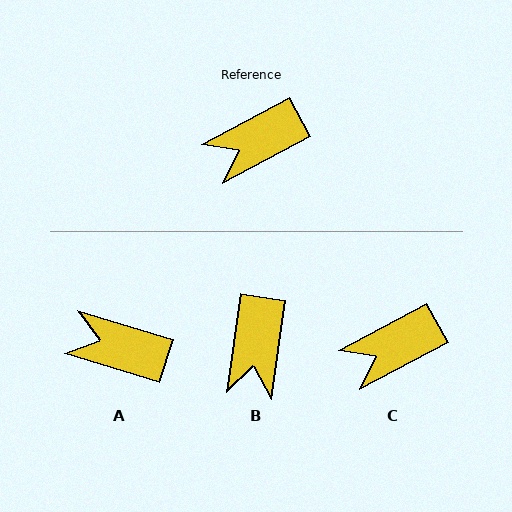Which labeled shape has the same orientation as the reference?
C.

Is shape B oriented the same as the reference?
No, it is off by about 54 degrees.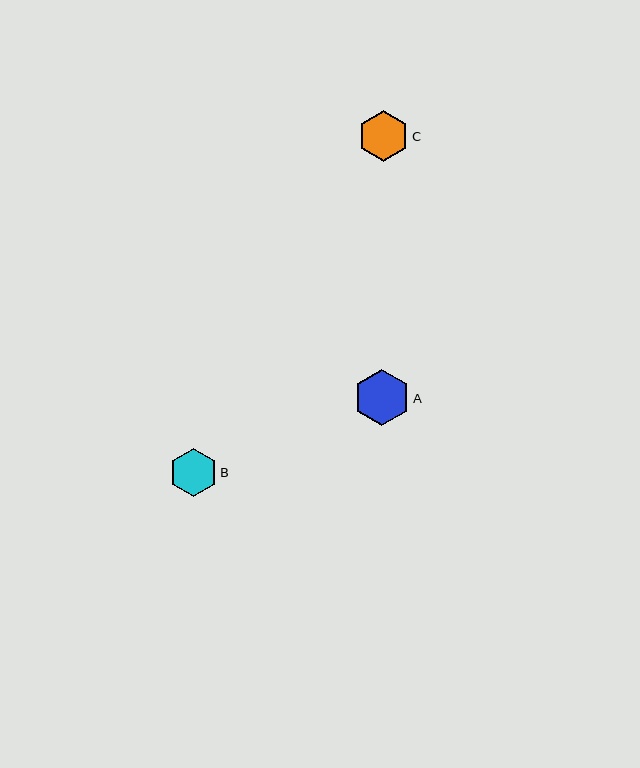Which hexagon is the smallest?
Hexagon B is the smallest with a size of approximately 48 pixels.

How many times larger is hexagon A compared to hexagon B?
Hexagon A is approximately 1.2 times the size of hexagon B.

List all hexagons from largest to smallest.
From largest to smallest: A, C, B.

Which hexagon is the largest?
Hexagon A is the largest with a size of approximately 57 pixels.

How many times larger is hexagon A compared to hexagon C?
Hexagon A is approximately 1.1 times the size of hexagon C.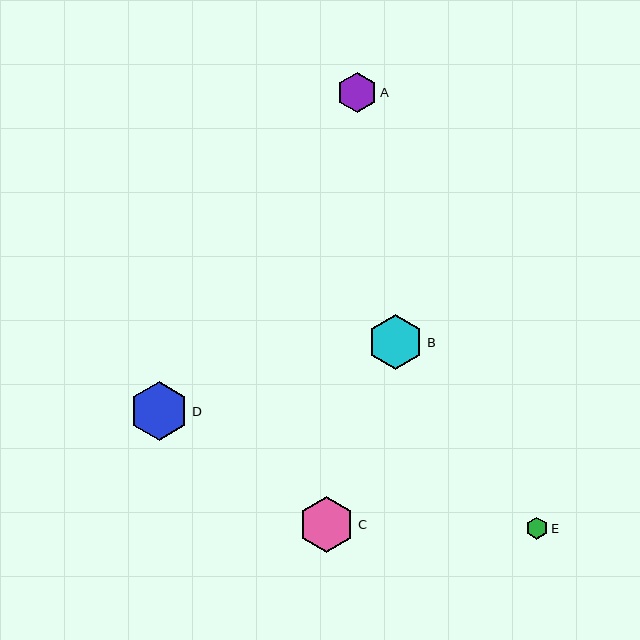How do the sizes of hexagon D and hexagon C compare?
Hexagon D and hexagon C are approximately the same size.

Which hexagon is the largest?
Hexagon D is the largest with a size of approximately 59 pixels.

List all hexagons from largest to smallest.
From largest to smallest: D, C, B, A, E.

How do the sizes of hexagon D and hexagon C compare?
Hexagon D and hexagon C are approximately the same size.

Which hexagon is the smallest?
Hexagon E is the smallest with a size of approximately 22 pixels.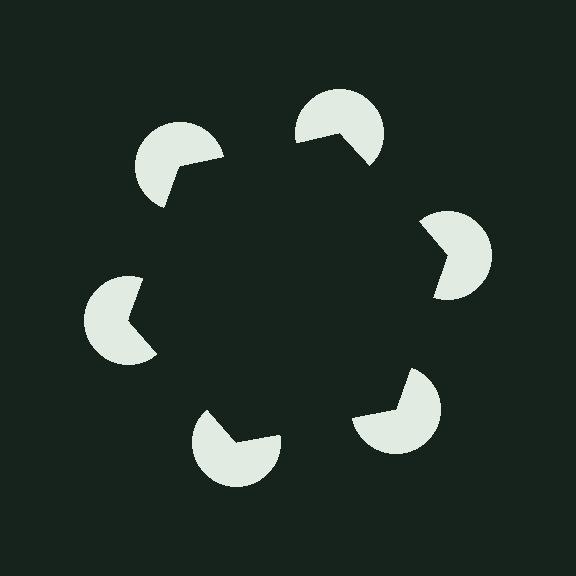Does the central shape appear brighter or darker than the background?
It typically appears slightly darker than the background, even though no actual brightness change is drawn.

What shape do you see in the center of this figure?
An illusory hexagon — its edges are inferred from the aligned wedge cuts in the pac-man discs, not physically drawn.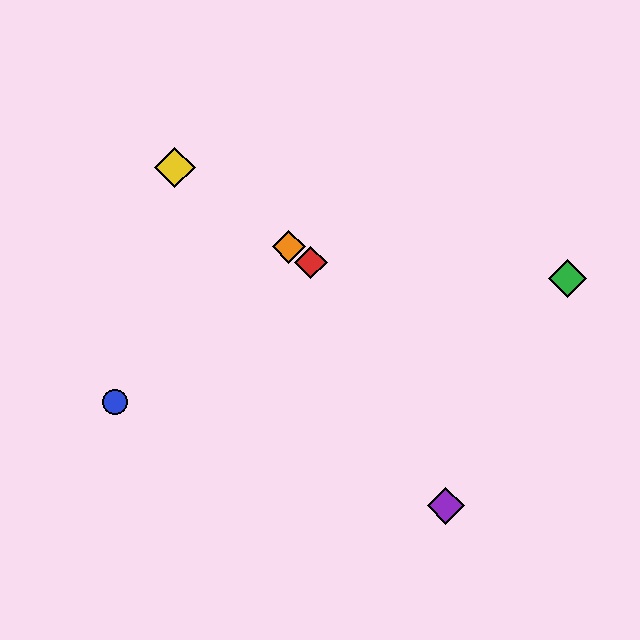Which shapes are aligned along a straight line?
The red diamond, the yellow diamond, the orange diamond are aligned along a straight line.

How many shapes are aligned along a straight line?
3 shapes (the red diamond, the yellow diamond, the orange diamond) are aligned along a straight line.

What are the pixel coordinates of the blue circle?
The blue circle is at (115, 402).